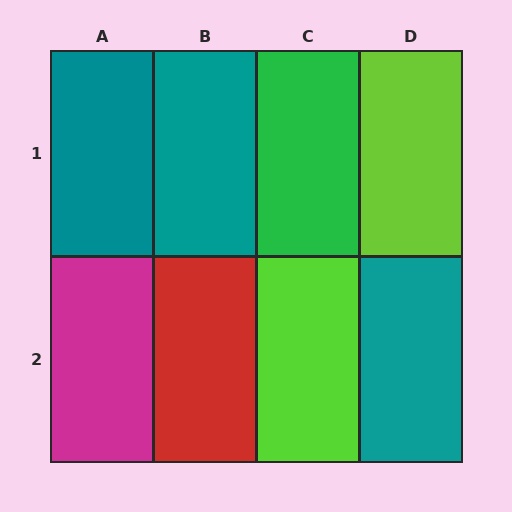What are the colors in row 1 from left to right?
Teal, teal, green, lime.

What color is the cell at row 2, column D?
Teal.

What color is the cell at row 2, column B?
Red.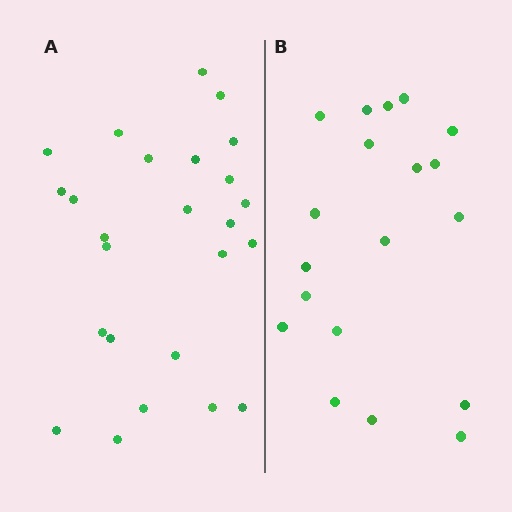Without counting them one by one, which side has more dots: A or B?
Region A (the left region) has more dots.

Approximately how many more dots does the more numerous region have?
Region A has about 6 more dots than region B.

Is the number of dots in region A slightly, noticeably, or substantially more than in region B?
Region A has noticeably more, but not dramatically so. The ratio is roughly 1.3 to 1.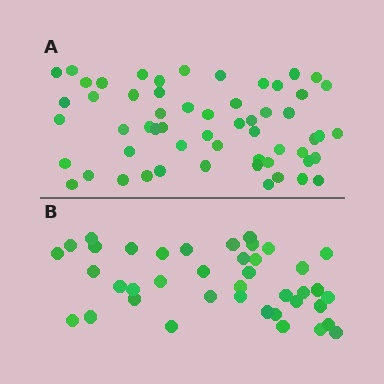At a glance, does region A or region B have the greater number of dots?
Region A (the top region) has more dots.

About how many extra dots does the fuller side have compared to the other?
Region A has approximately 15 more dots than region B.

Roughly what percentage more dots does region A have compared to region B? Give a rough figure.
About 40% more.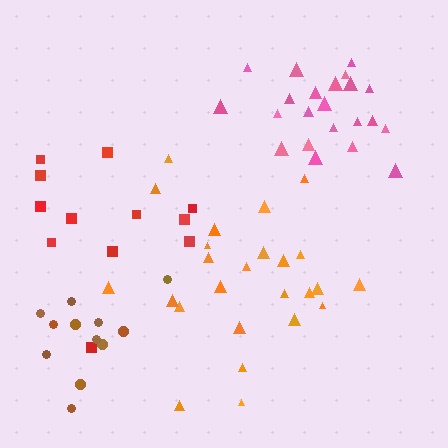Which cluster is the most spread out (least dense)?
Red.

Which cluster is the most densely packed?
Pink.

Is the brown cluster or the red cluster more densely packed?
Brown.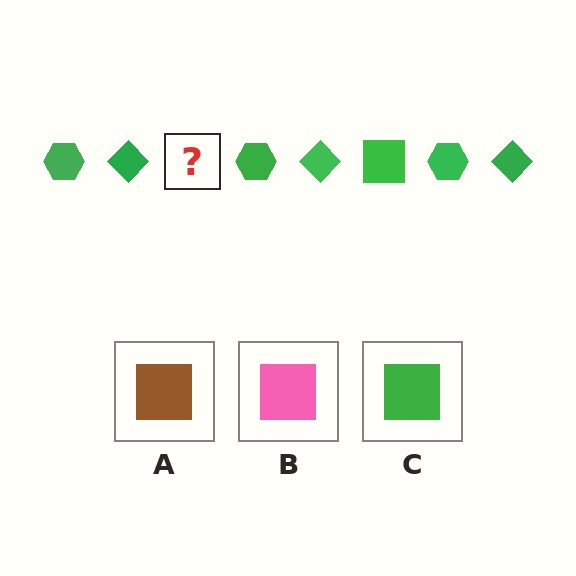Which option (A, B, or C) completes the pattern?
C.